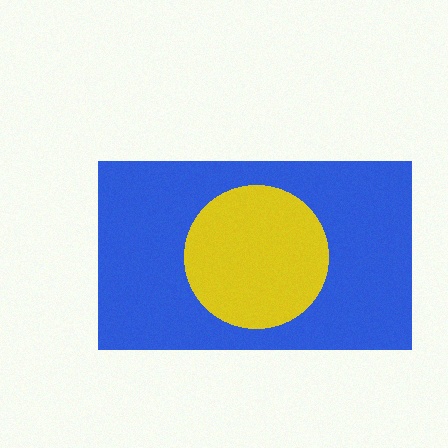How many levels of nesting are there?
2.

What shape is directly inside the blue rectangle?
The yellow circle.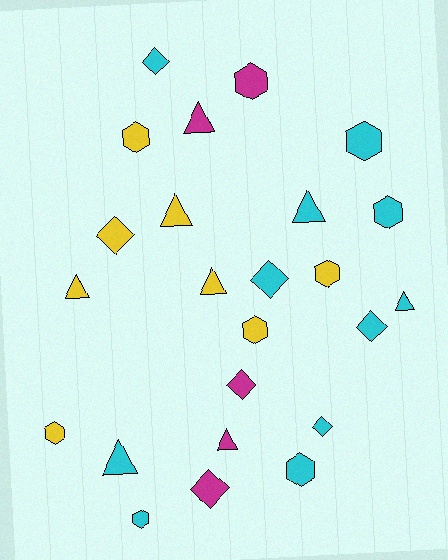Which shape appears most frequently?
Hexagon, with 9 objects.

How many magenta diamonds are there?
There are 2 magenta diamonds.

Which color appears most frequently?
Cyan, with 11 objects.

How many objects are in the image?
There are 24 objects.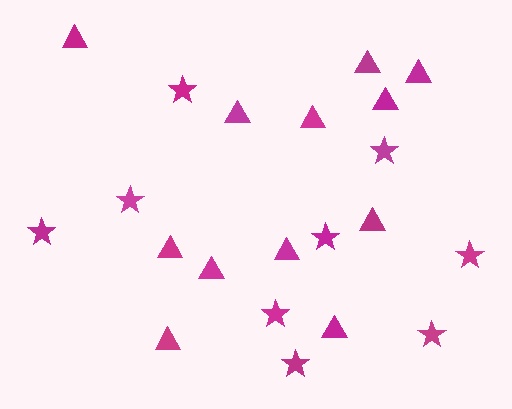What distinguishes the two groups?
There are 2 groups: one group of triangles (12) and one group of stars (9).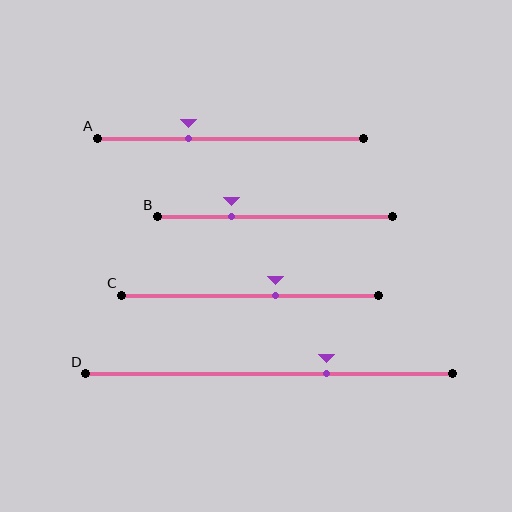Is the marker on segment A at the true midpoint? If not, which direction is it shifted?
No, the marker on segment A is shifted to the left by about 16% of the segment length.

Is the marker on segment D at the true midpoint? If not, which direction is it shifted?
No, the marker on segment D is shifted to the right by about 16% of the segment length.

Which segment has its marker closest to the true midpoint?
Segment C has its marker closest to the true midpoint.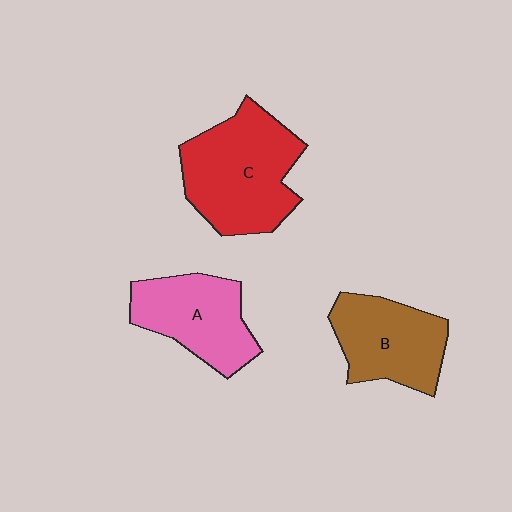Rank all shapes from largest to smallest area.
From largest to smallest: C (red), A (pink), B (brown).